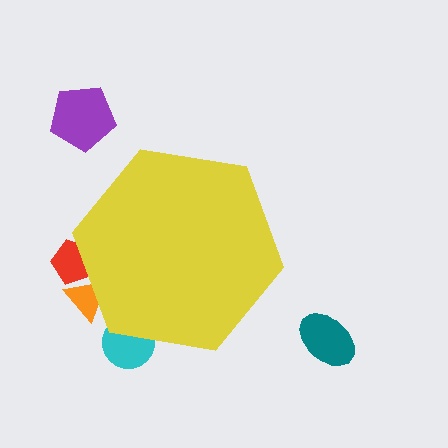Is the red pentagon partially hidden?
Yes, the red pentagon is partially hidden behind the yellow hexagon.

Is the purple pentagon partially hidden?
No, the purple pentagon is fully visible.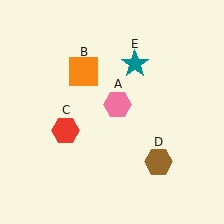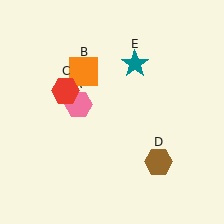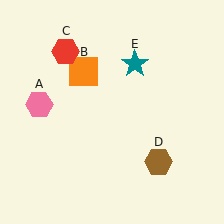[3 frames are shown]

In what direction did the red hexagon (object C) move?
The red hexagon (object C) moved up.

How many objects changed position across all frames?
2 objects changed position: pink hexagon (object A), red hexagon (object C).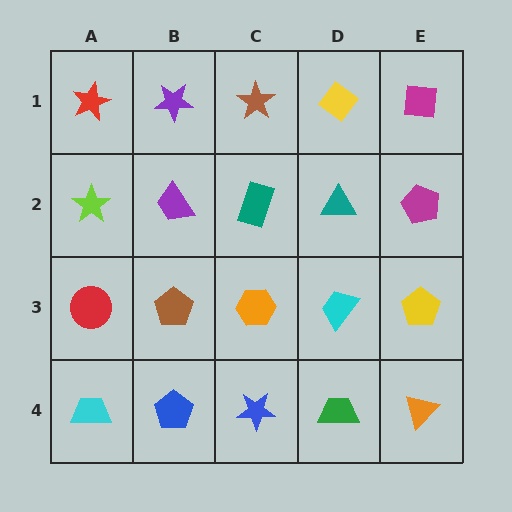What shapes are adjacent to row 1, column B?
A purple trapezoid (row 2, column B), a red star (row 1, column A), a brown star (row 1, column C).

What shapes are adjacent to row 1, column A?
A lime star (row 2, column A), a purple star (row 1, column B).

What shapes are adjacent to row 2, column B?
A purple star (row 1, column B), a brown pentagon (row 3, column B), a lime star (row 2, column A), a teal rectangle (row 2, column C).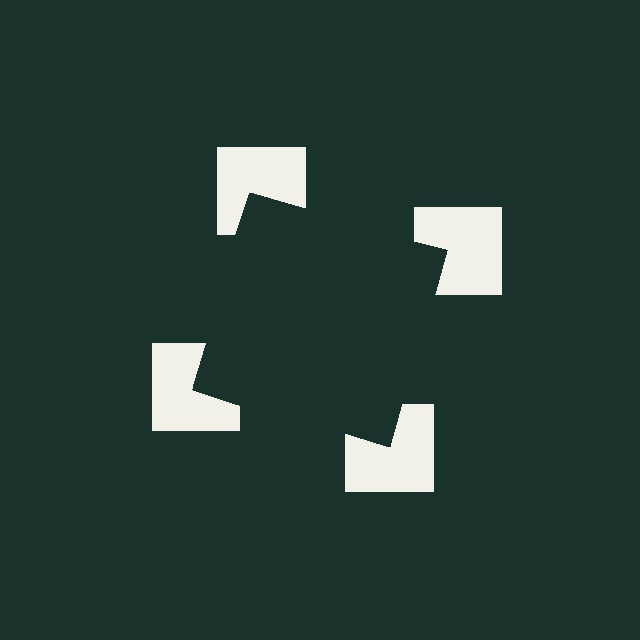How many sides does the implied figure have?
4 sides.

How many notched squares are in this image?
There are 4 — one at each vertex of the illusory square.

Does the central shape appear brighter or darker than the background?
It typically appears slightly darker than the background, even though no actual brightness change is drawn.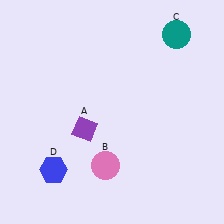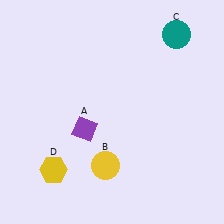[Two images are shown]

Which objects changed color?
B changed from pink to yellow. D changed from blue to yellow.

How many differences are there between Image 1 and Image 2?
There are 2 differences between the two images.